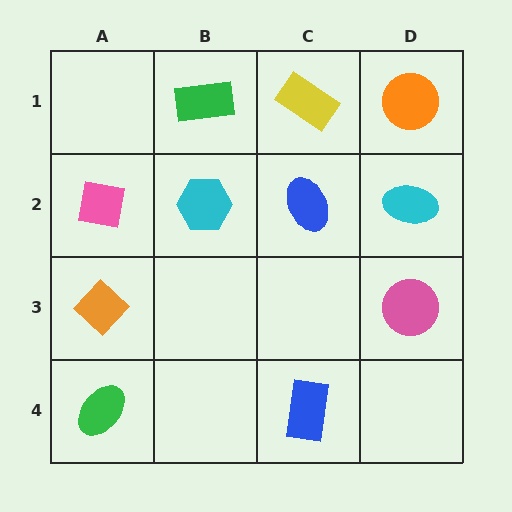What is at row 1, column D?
An orange circle.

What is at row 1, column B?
A green rectangle.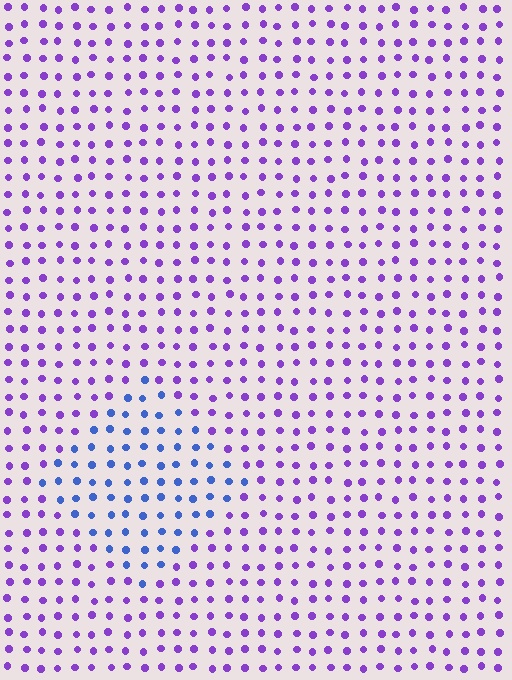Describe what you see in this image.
The image is filled with small purple elements in a uniform arrangement. A diamond-shaped region is visible where the elements are tinted to a slightly different hue, forming a subtle color boundary.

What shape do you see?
I see a diamond.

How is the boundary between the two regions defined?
The boundary is defined purely by a slight shift in hue (about 48 degrees). Spacing, size, and orientation are identical on both sides.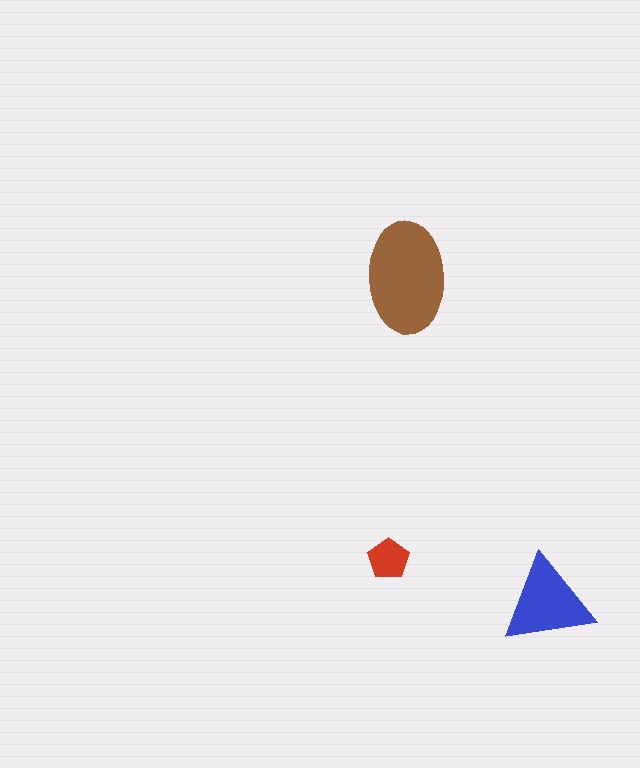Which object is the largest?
The brown ellipse.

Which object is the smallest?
The red pentagon.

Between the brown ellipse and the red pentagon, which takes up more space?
The brown ellipse.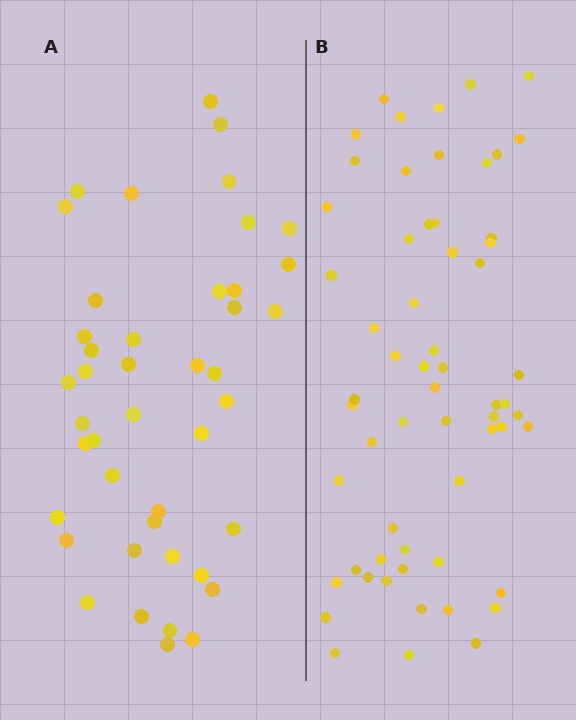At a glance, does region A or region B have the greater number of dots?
Region B (the right region) has more dots.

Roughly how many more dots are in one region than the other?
Region B has approximately 15 more dots than region A.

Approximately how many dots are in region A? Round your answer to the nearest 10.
About 40 dots. (The exact count is 43, which rounds to 40.)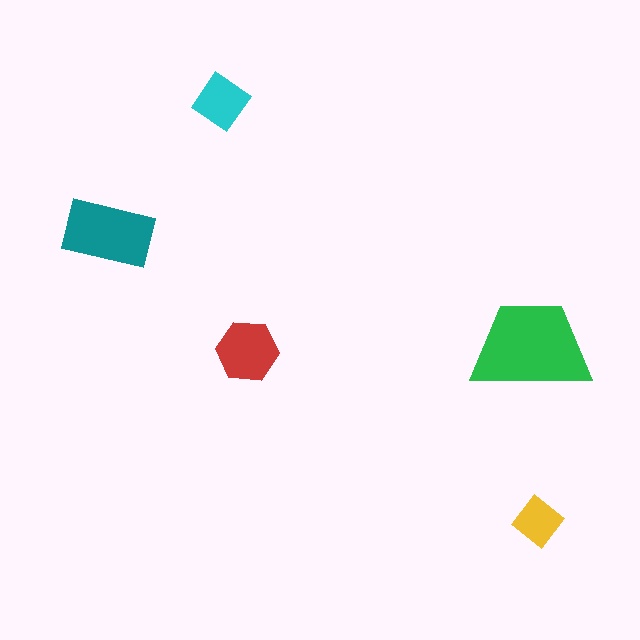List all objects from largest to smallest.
The green trapezoid, the teal rectangle, the red hexagon, the cyan diamond, the yellow diamond.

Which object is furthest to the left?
The teal rectangle is leftmost.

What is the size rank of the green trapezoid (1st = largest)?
1st.